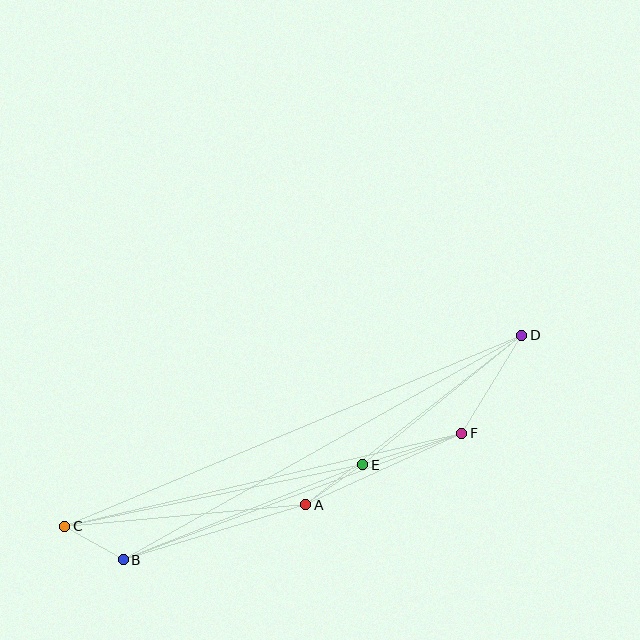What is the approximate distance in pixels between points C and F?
The distance between C and F is approximately 407 pixels.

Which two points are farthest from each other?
Points C and D are farthest from each other.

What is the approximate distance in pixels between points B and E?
The distance between B and E is approximately 257 pixels.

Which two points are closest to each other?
Points B and C are closest to each other.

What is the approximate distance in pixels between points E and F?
The distance between E and F is approximately 104 pixels.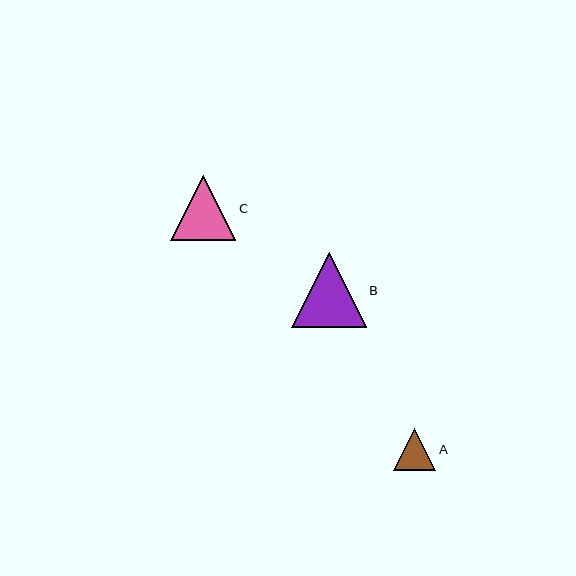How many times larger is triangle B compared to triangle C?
Triangle B is approximately 1.1 times the size of triangle C.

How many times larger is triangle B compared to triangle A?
Triangle B is approximately 1.8 times the size of triangle A.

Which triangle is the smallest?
Triangle A is the smallest with a size of approximately 42 pixels.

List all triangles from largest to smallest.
From largest to smallest: B, C, A.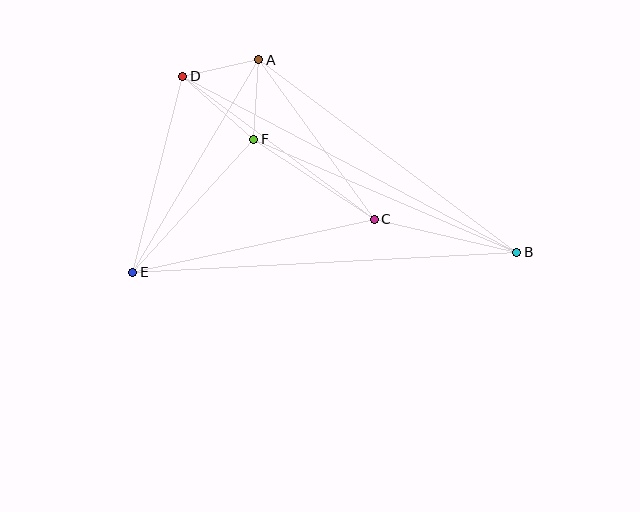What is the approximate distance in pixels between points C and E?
The distance between C and E is approximately 247 pixels.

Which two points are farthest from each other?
Points B and E are farthest from each other.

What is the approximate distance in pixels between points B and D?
The distance between B and D is approximately 378 pixels.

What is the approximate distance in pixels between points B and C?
The distance between B and C is approximately 146 pixels.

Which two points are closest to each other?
Points A and D are closest to each other.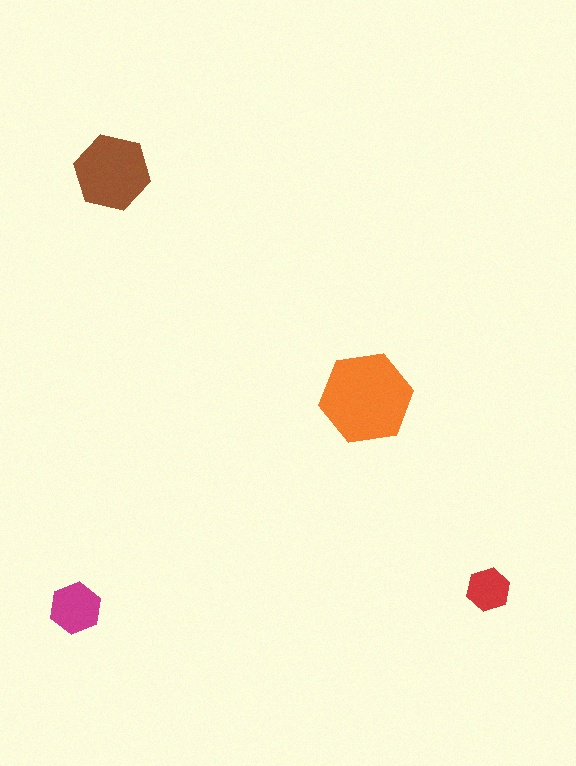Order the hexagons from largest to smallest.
the orange one, the brown one, the magenta one, the red one.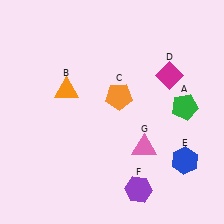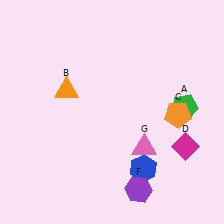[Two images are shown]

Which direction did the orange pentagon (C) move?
The orange pentagon (C) moved right.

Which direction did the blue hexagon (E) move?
The blue hexagon (E) moved left.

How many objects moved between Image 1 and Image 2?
3 objects moved between the two images.